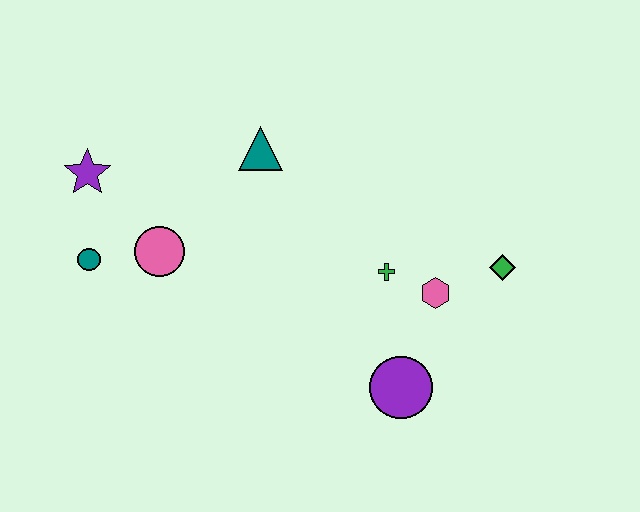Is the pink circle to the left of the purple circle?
Yes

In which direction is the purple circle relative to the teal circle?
The purple circle is to the right of the teal circle.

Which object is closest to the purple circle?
The pink hexagon is closest to the purple circle.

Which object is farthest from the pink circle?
The green diamond is farthest from the pink circle.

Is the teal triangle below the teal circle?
No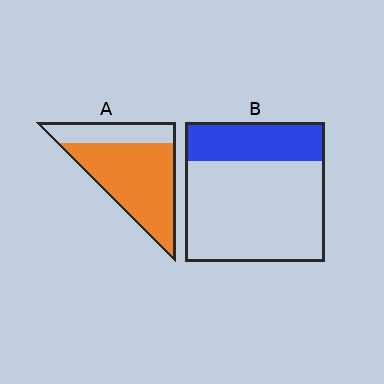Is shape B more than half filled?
No.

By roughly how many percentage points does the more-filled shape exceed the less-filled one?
By roughly 45 percentage points (A over B).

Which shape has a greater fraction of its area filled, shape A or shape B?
Shape A.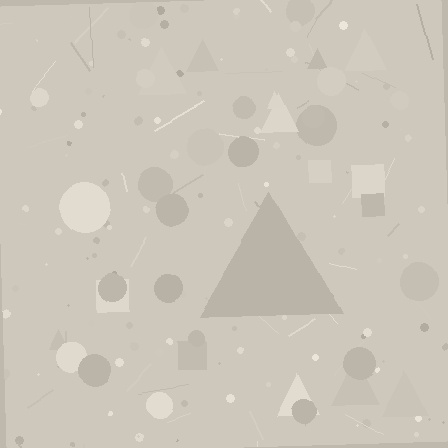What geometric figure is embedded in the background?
A triangle is embedded in the background.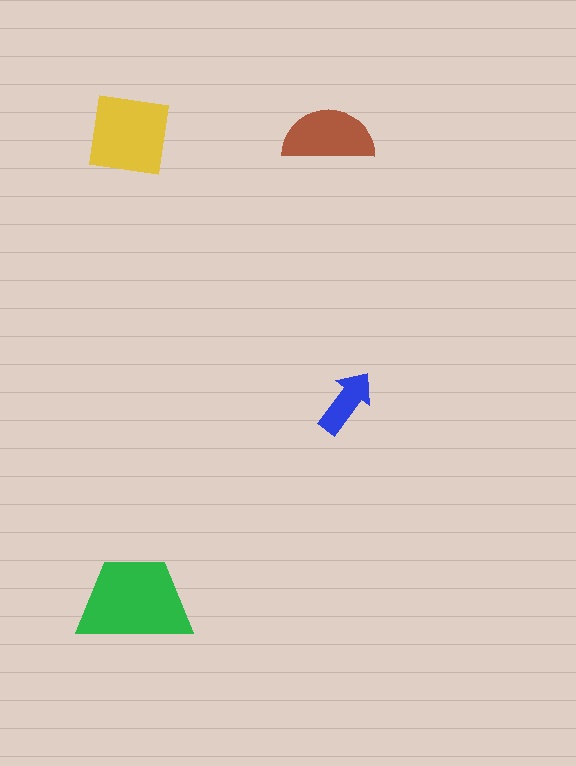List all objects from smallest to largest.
The blue arrow, the brown semicircle, the yellow square, the green trapezoid.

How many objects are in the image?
There are 4 objects in the image.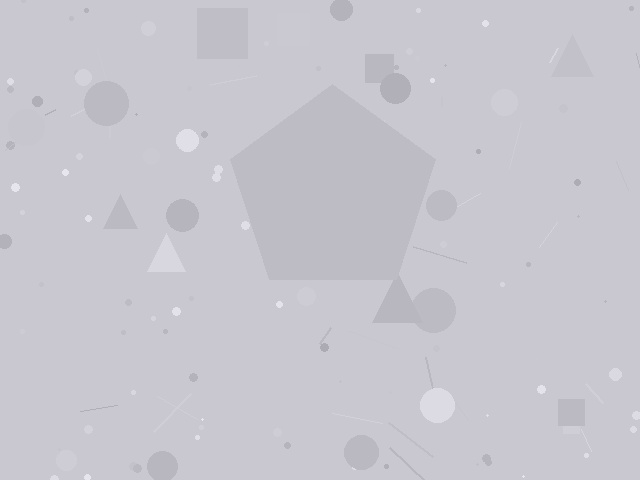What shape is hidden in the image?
A pentagon is hidden in the image.